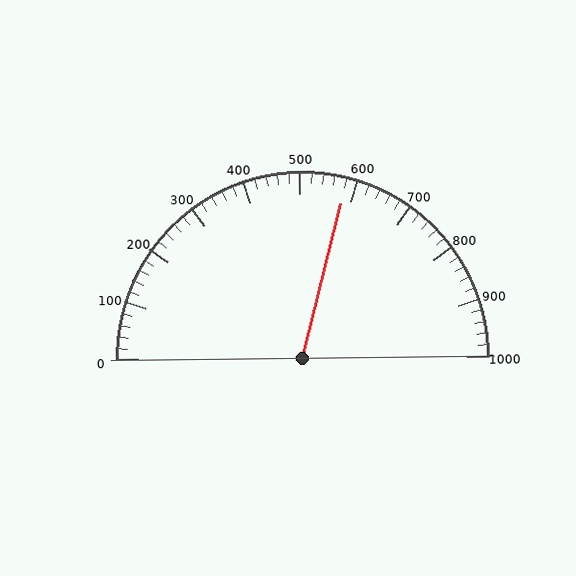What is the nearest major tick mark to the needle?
The nearest major tick mark is 600.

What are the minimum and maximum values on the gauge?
The gauge ranges from 0 to 1000.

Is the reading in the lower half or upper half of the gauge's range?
The reading is in the upper half of the range (0 to 1000).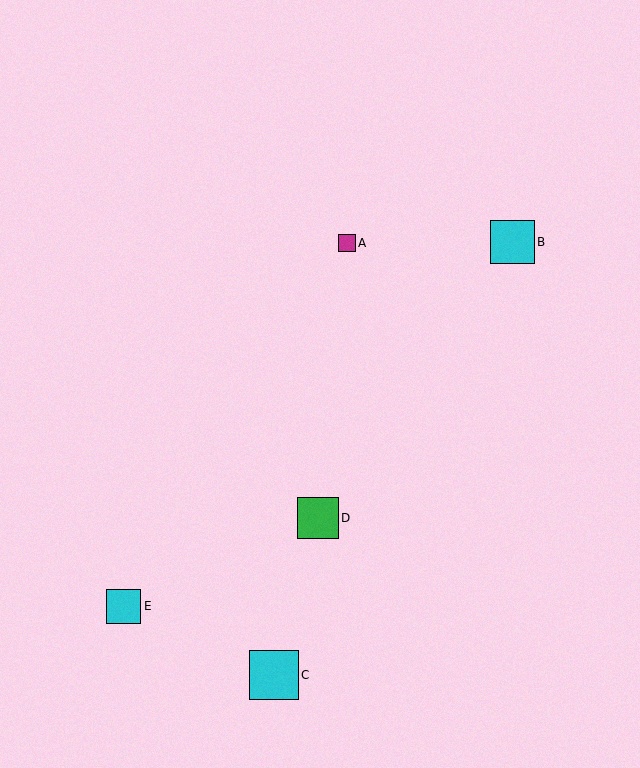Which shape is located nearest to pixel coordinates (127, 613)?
The cyan square (labeled E) at (124, 606) is nearest to that location.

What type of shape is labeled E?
Shape E is a cyan square.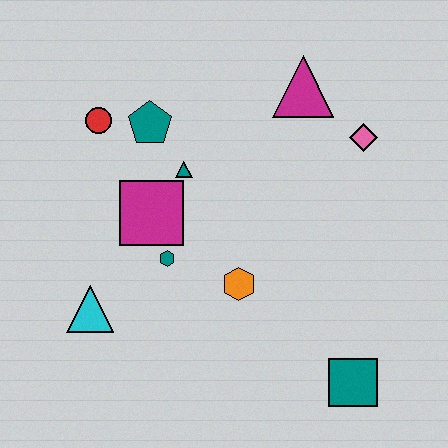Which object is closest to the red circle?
The teal pentagon is closest to the red circle.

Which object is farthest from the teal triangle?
The teal square is farthest from the teal triangle.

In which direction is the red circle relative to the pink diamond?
The red circle is to the left of the pink diamond.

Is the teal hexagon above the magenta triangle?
No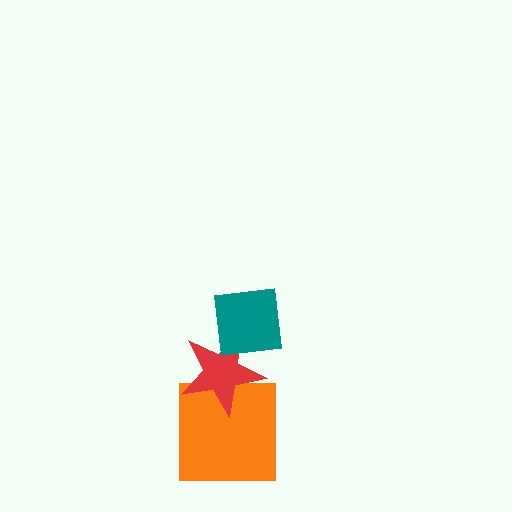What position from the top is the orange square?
The orange square is 3rd from the top.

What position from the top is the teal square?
The teal square is 1st from the top.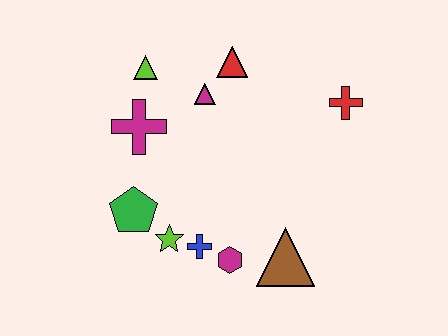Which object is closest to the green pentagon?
The lime star is closest to the green pentagon.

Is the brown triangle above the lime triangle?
No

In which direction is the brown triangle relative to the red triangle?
The brown triangle is below the red triangle.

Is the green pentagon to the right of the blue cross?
No